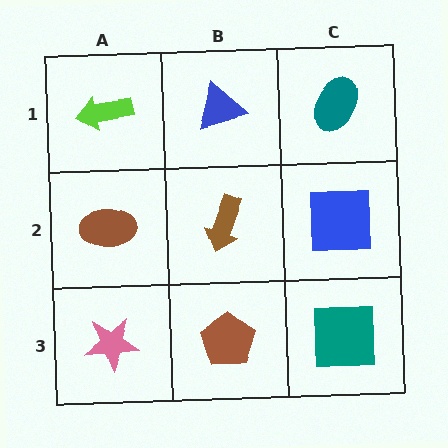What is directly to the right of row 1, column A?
A blue triangle.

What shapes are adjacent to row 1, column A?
A brown ellipse (row 2, column A), a blue triangle (row 1, column B).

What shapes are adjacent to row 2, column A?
A lime arrow (row 1, column A), a pink star (row 3, column A), a brown arrow (row 2, column B).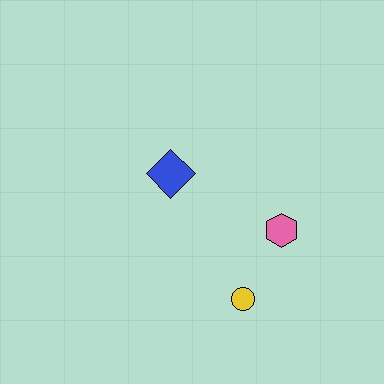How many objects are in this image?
There are 3 objects.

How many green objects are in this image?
There are no green objects.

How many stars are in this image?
There are no stars.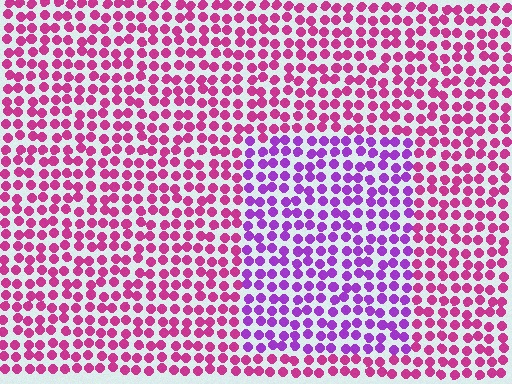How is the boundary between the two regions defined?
The boundary is defined purely by a slight shift in hue (about 40 degrees). Spacing, size, and orientation are identical on both sides.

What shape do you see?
I see a rectangle.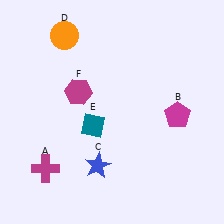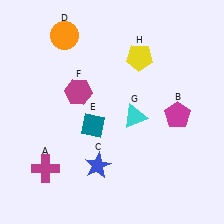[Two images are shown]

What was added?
A cyan triangle (G), a yellow pentagon (H) were added in Image 2.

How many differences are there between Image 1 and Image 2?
There are 2 differences between the two images.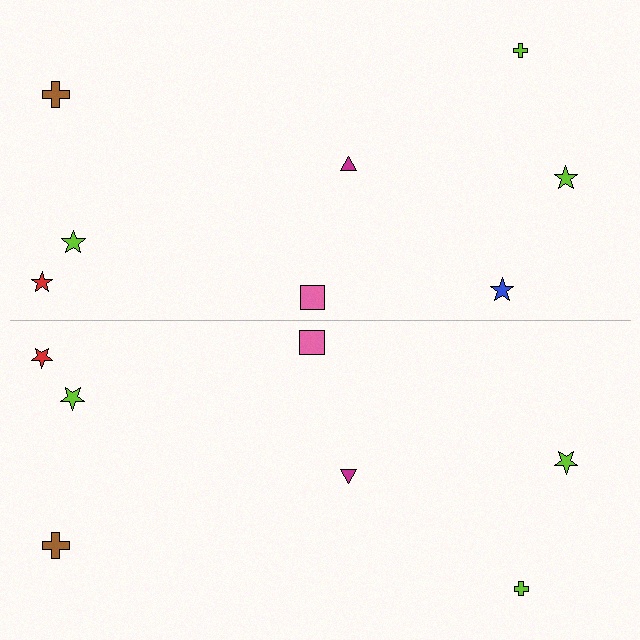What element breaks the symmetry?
A blue star is missing from the bottom side.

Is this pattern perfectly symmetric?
No, the pattern is not perfectly symmetric. A blue star is missing from the bottom side.